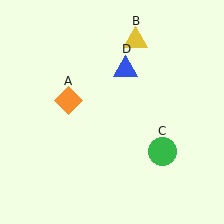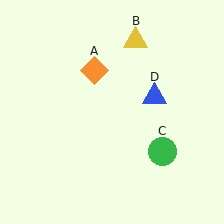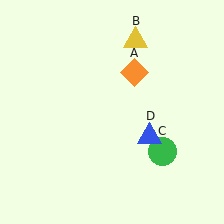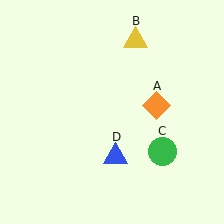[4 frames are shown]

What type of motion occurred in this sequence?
The orange diamond (object A), blue triangle (object D) rotated clockwise around the center of the scene.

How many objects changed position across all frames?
2 objects changed position: orange diamond (object A), blue triangle (object D).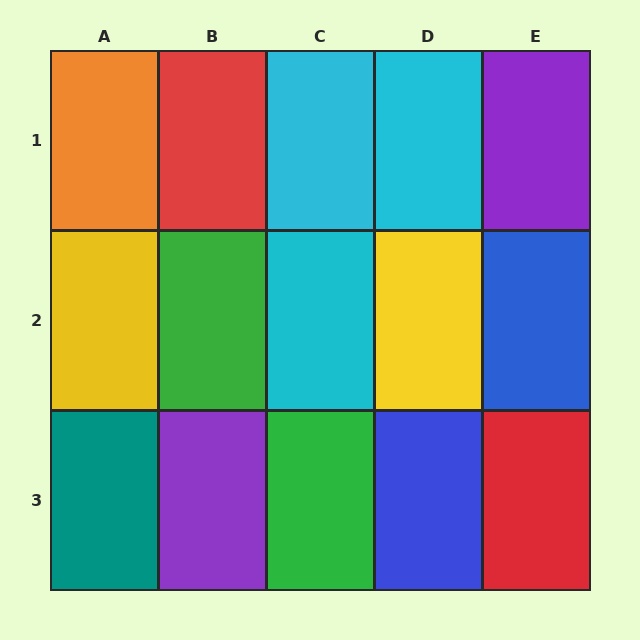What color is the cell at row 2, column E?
Blue.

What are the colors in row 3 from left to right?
Teal, purple, green, blue, red.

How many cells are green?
2 cells are green.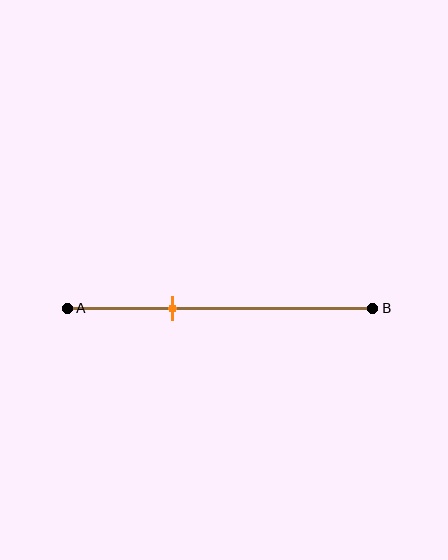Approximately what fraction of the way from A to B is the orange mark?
The orange mark is approximately 35% of the way from A to B.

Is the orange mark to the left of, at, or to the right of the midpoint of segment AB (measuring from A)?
The orange mark is to the left of the midpoint of segment AB.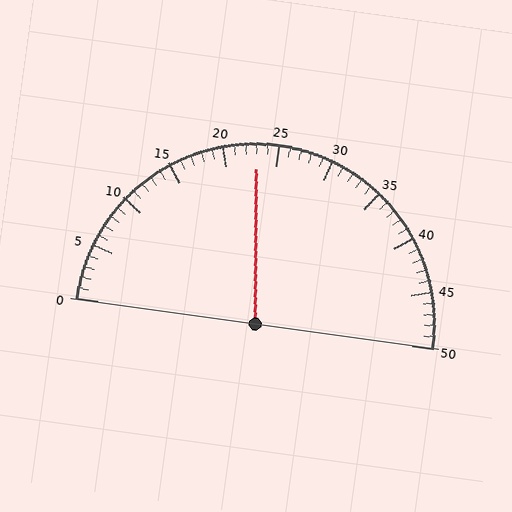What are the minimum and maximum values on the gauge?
The gauge ranges from 0 to 50.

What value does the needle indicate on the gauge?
The needle indicates approximately 23.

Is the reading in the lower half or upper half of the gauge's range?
The reading is in the lower half of the range (0 to 50).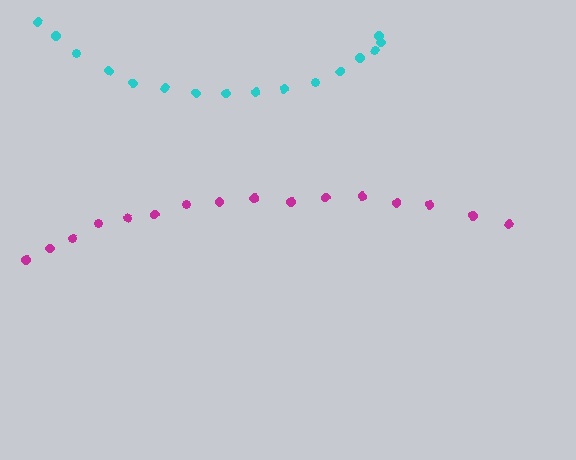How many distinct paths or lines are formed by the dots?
There are 2 distinct paths.